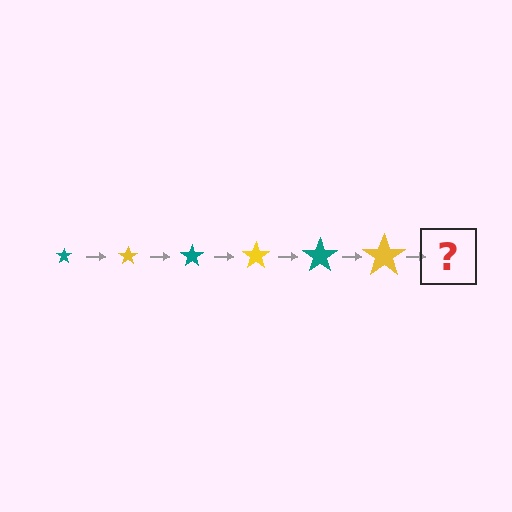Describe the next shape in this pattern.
It should be a teal star, larger than the previous one.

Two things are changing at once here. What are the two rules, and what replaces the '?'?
The two rules are that the star grows larger each step and the color cycles through teal and yellow. The '?' should be a teal star, larger than the previous one.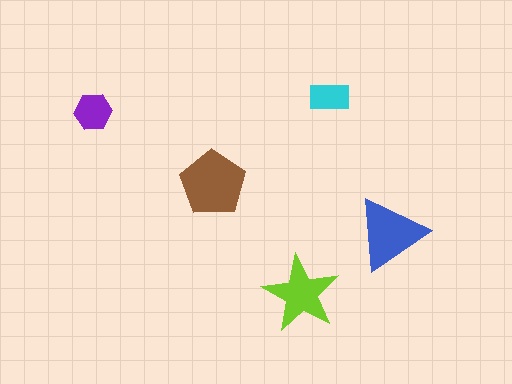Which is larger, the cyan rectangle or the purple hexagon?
The purple hexagon.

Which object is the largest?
The brown pentagon.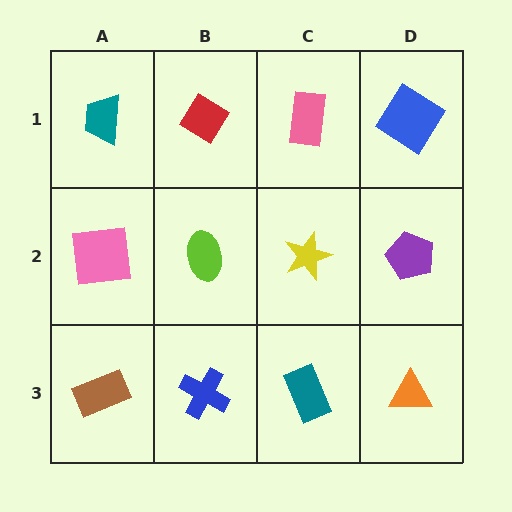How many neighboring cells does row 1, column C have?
3.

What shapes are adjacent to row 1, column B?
A lime ellipse (row 2, column B), a teal trapezoid (row 1, column A), a pink rectangle (row 1, column C).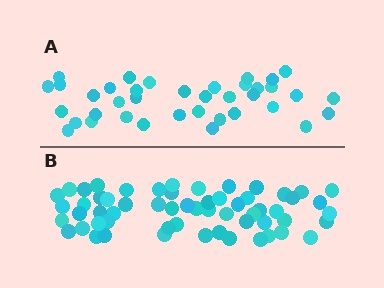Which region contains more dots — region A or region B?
Region B (the bottom region) has more dots.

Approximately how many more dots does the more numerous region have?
Region B has approximately 20 more dots than region A.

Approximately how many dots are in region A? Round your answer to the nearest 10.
About 40 dots. (The exact count is 38, which rounds to 40.)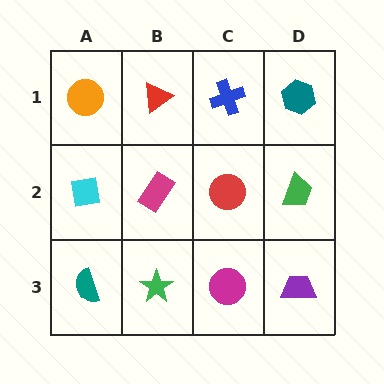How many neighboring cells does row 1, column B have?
3.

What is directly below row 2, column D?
A purple trapezoid.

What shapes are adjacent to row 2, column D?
A teal hexagon (row 1, column D), a purple trapezoid (row 3, column D), a red circle (row 2, column C).